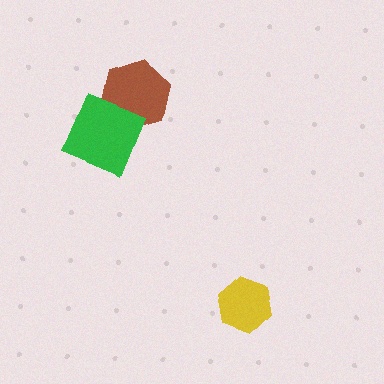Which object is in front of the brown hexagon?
The green square is in front of the brown hexagon.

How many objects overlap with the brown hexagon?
1 object overlaps with the brown hexagon.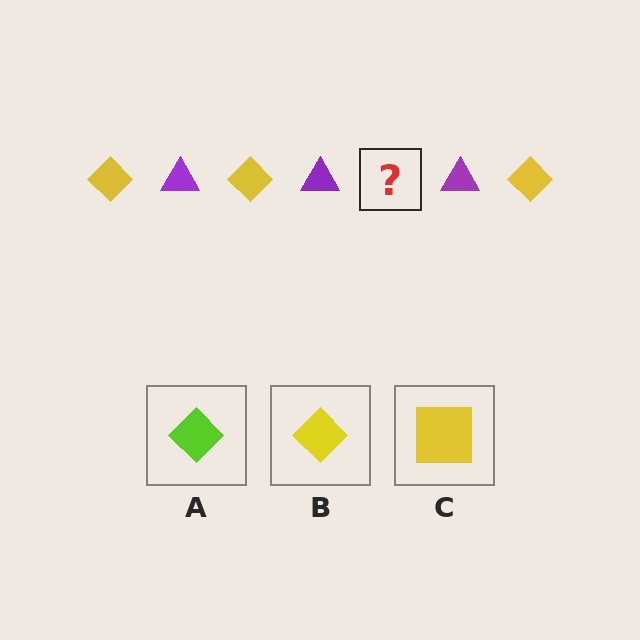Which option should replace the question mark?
Option B.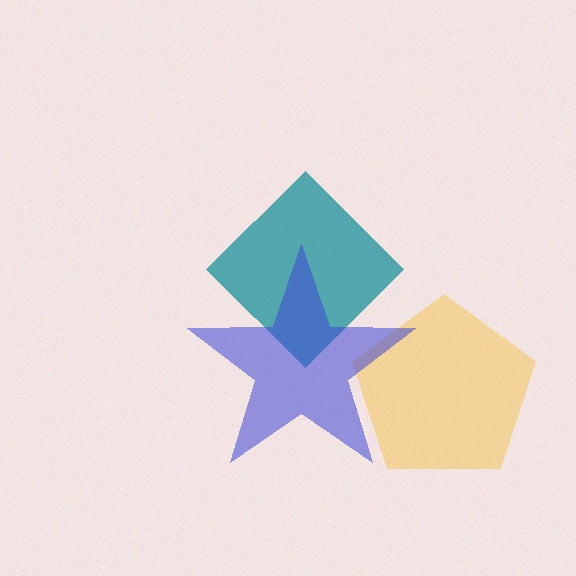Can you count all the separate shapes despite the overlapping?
Yes, there are 3 separate shapes.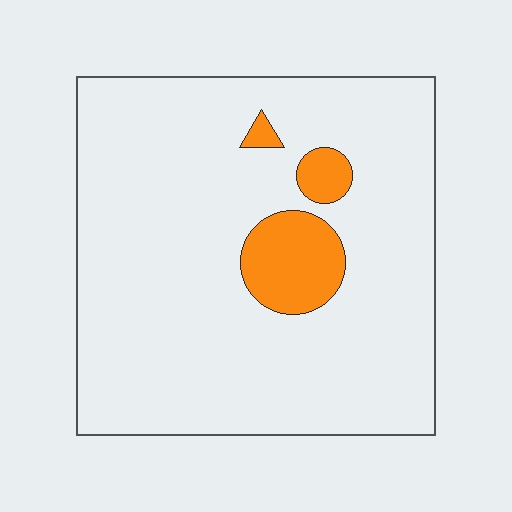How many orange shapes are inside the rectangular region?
3.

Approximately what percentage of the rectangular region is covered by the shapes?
Approximately 10%.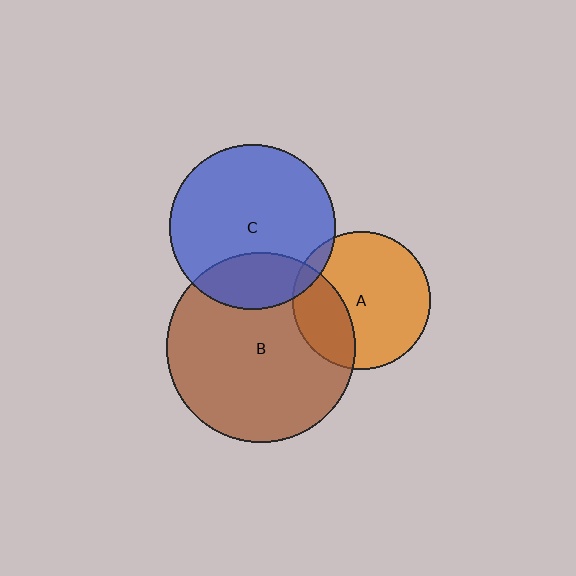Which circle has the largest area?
Circle B (brown).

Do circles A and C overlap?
Yes.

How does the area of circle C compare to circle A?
Approximately 1.4 times.